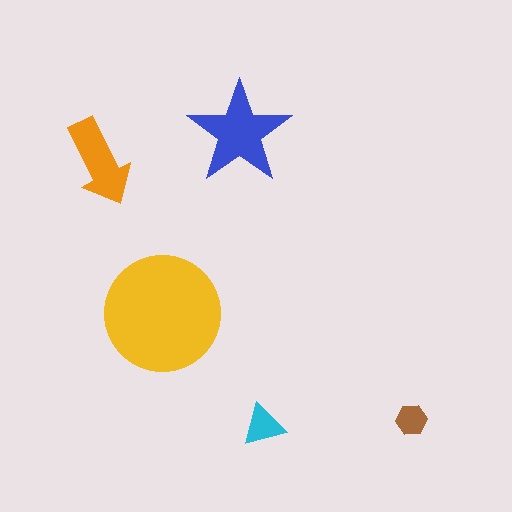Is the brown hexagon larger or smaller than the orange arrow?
Smaller.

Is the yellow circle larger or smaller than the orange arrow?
Larger.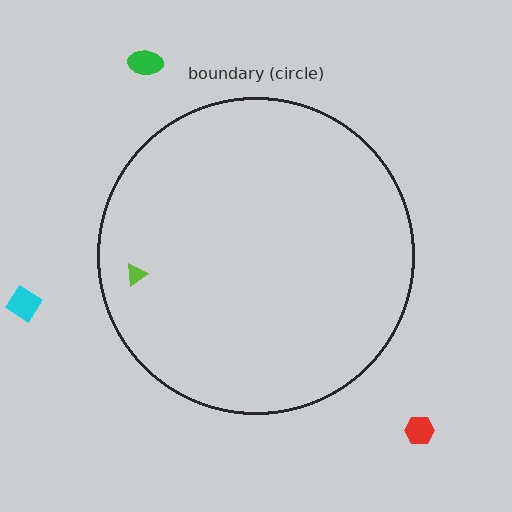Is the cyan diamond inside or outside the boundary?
Outside.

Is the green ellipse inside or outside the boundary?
Outside.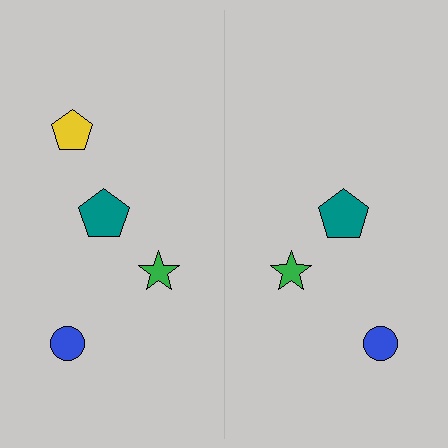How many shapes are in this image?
There are 7 shapes in this image.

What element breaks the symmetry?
A yellow pentagon is missing from the right side.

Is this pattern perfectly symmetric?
No, the pattern is not perfectly symmetric. A yellow pentagon is missing from the right side.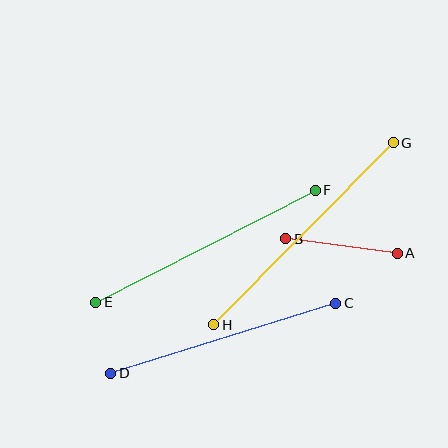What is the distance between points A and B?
The distance is approximately 112 pixels.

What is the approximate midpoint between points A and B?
The midpoint is at approximately (342, 246) pixels.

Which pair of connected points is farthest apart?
Points G and H are farthest apart.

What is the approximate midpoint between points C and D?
The midpoint is at approximately (223, 338) pixels.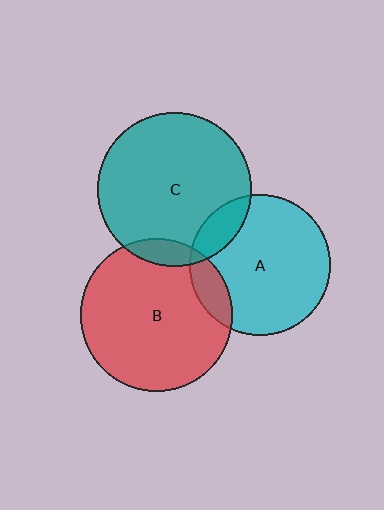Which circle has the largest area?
Circle C (teal).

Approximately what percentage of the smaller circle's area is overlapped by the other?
Approximately 15%.